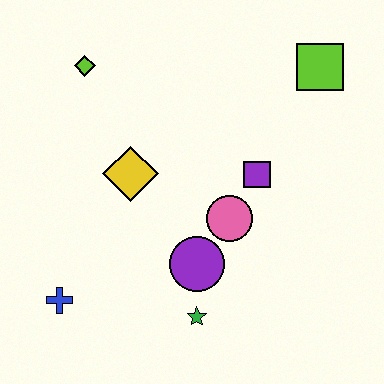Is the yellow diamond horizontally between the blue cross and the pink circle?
Yes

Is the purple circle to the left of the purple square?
Yes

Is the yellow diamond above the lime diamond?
No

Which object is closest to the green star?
The purple circle is closest to the green star.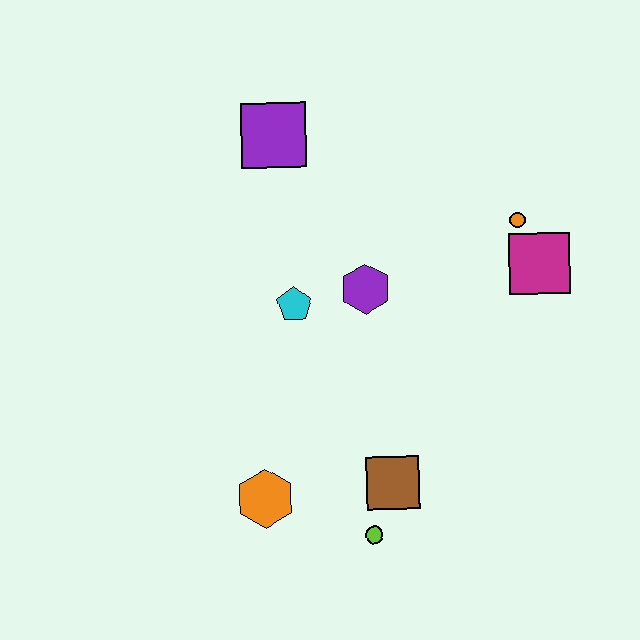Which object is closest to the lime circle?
The brown square is closest to the lime circle.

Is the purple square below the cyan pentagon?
No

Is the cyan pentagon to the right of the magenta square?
No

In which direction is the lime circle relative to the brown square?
The lime circle is below the brown square.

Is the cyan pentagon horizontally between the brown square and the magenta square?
No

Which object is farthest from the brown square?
The purple square is farthest from the brown square.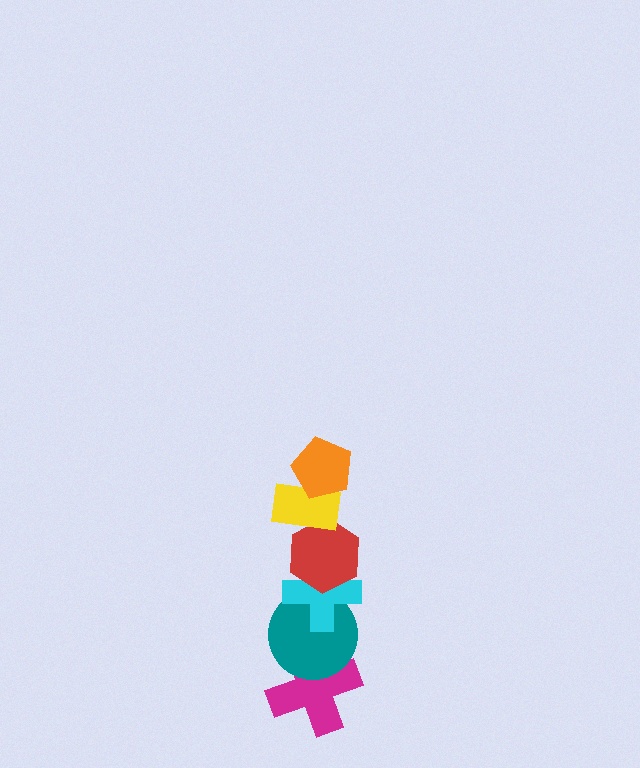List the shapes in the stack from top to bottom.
From top to bottom: the orange pentagon, the yellow rectangle, the red hexagon, the cyan cross, the teal circle, the magenta cross.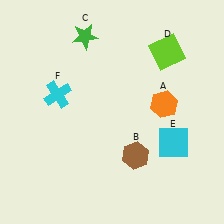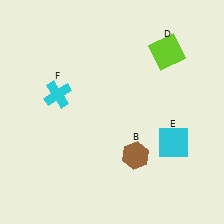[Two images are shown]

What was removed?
The green star (C), the orange hexagon (A) were removed in Image 2.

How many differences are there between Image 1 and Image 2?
There are 2 differences between the two images.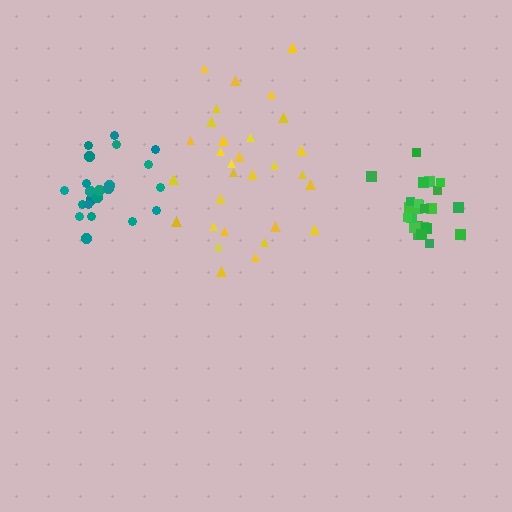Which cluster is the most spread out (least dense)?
Yellow.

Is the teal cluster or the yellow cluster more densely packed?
Teal.